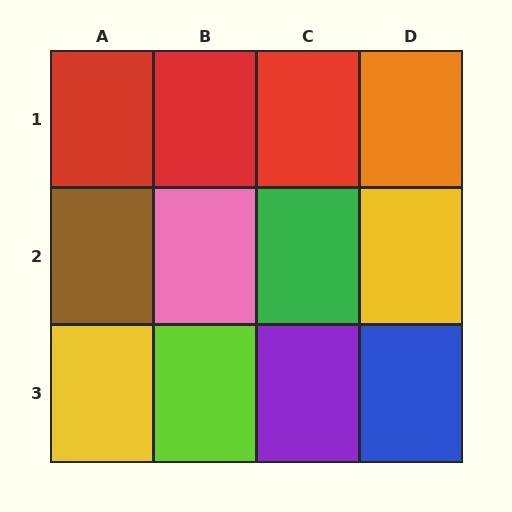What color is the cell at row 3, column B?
Lime.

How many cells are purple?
1 cell is purple.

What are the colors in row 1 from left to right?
Red, red, red, orange.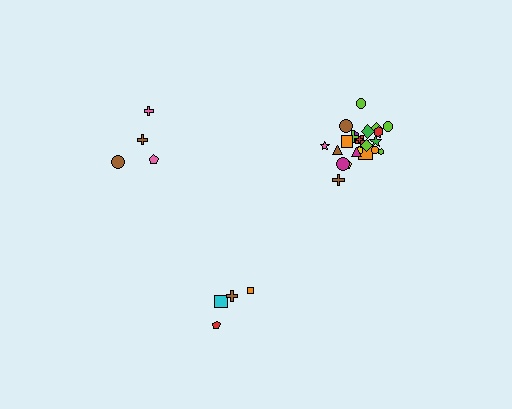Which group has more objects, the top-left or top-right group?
The top-right group.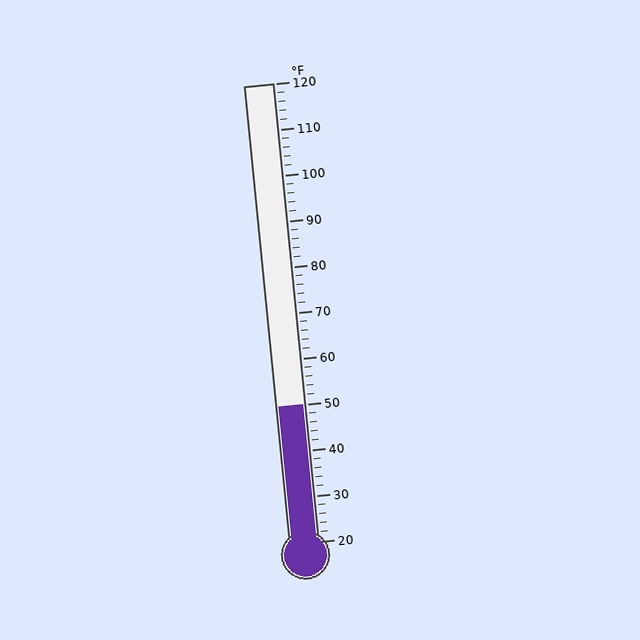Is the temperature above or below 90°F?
The temperature is below 90°F.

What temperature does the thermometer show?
The thermometer shows approximately 50°F.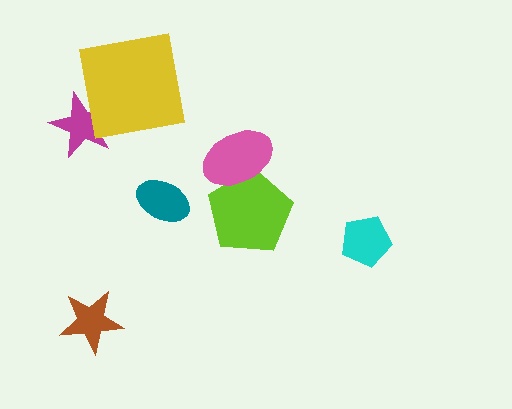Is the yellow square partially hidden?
No, no other shape covers it.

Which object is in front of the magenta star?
The yellow square is in front of the magenta star.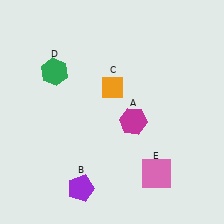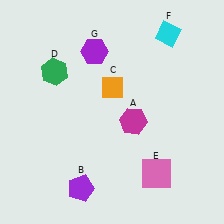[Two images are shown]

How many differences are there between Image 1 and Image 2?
There are 2 differences between the two images.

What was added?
A cyan diamond (F), a purple hexagon (G) were added in Image 2.